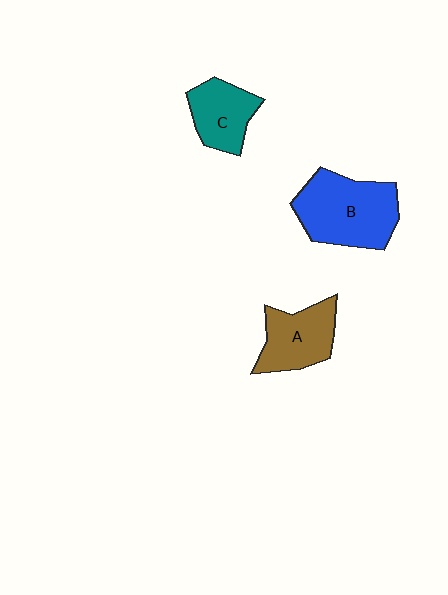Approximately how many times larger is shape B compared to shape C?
Approximately 1.7 times.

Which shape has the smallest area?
Shape C (teal).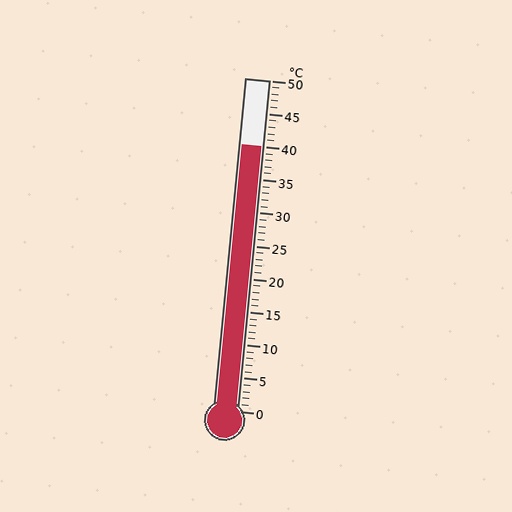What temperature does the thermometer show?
The thermometer shows approximately 40°C.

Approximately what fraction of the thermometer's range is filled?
The thermometer is filled to approximately 80% of its range.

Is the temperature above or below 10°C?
The temperature is above 10°C.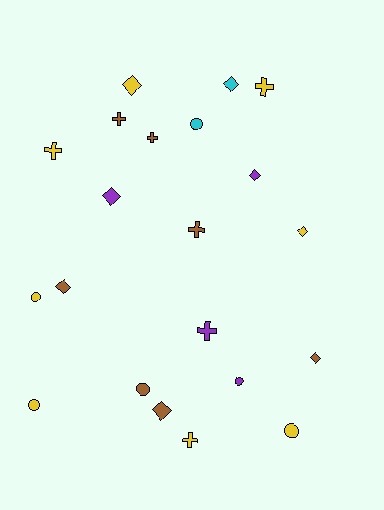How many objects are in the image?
There are 21 objects.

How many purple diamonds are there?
There are 2 purple diamonds.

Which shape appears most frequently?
Diamond, with 8 objects.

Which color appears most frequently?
Yellow, with 8 objects.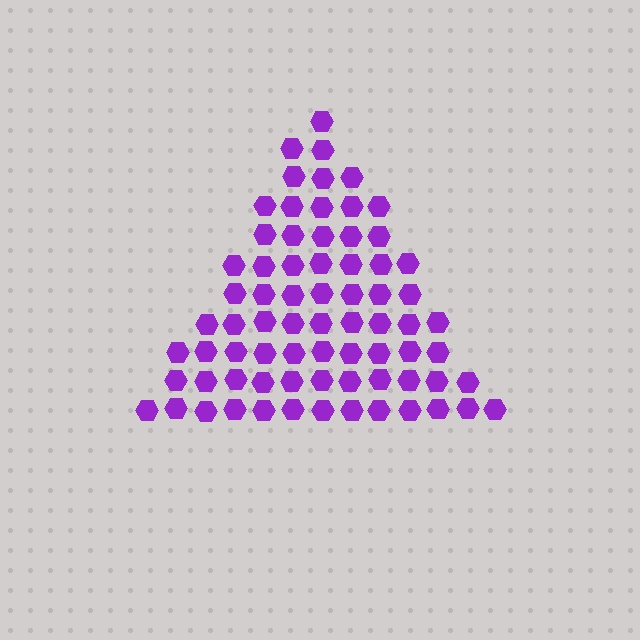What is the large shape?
The large shape is a triangle.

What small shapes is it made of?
It is made of small hexagons.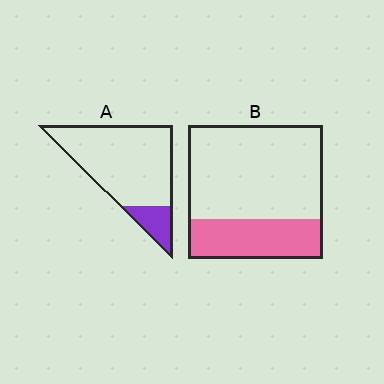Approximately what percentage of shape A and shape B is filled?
A is approximately 15% and B is approximately 30%.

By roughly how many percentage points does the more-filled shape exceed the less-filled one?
By roughly 15 percentage points (B over A).